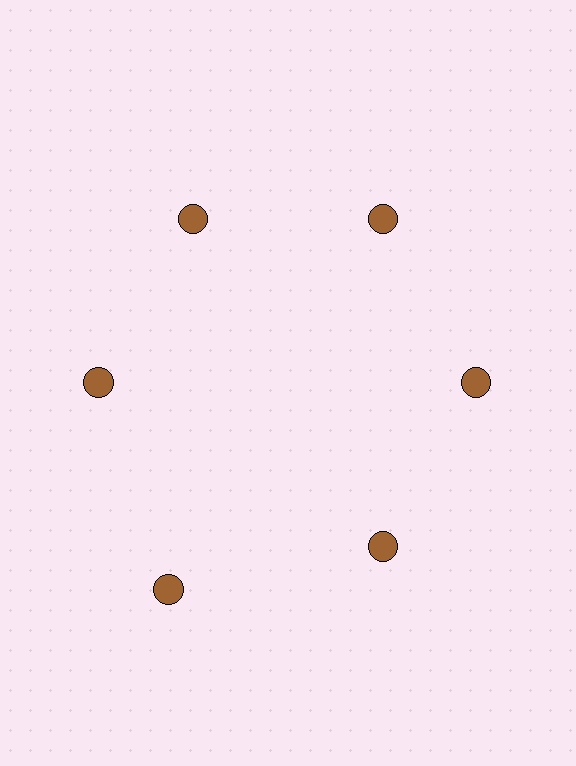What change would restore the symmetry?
The symmetry would be restored by moving it inward, back onto the ring so that all 6 circles sit at equal angles and equal distance from the center.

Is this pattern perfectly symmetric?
No. The 6 brown circles are arranged in a ring, but one element near the 7 o'clock position is pushed outward from the center, breaking the 6-fold rotational symmetry.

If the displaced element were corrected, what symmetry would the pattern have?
It would have 6-fold rotational symmetry — the pattern would map onto itself every 60 degrees.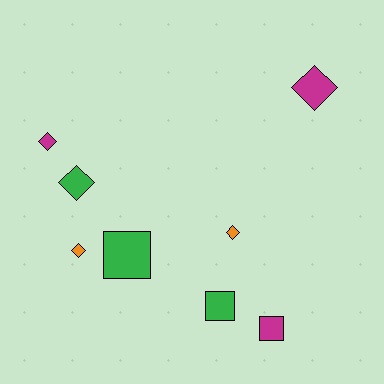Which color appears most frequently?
Green, with 3 objects.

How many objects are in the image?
There are 8 objects.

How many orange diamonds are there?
There are 2 orange diamonds.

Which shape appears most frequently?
Diamond, with 5 objects.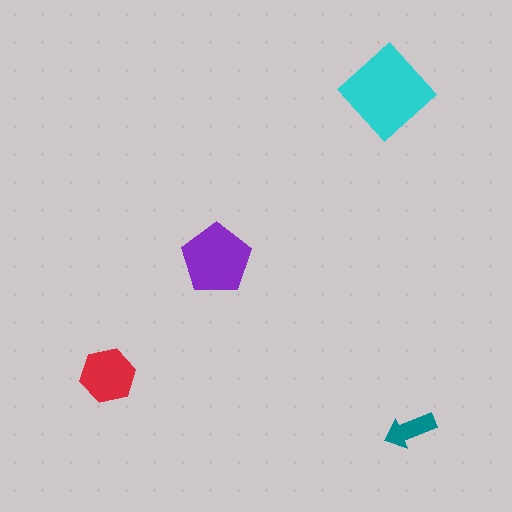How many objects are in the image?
There are 4 objects in the image.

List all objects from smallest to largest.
The teal arrow, the red hexagon, the purple pentagon, the cyan diamond.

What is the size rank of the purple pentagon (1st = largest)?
2nd.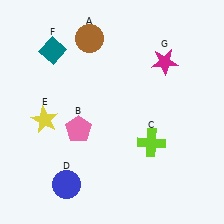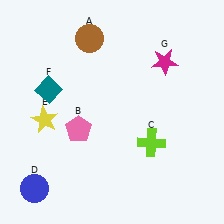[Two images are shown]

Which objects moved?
The objects that moved are: the blue circle (D), the teal diamond (F).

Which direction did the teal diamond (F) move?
The teal diamond (F) moved down.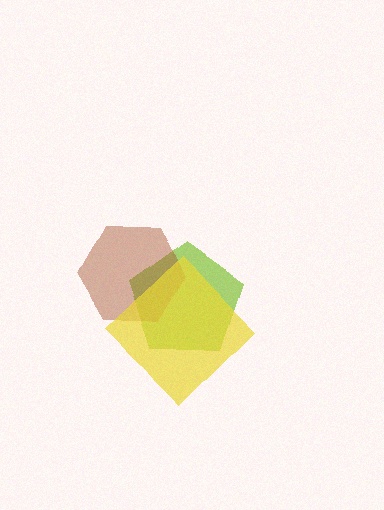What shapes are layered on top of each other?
The layered shapes are: a lime pentagon, a brown hexagon, a yellow diamond.